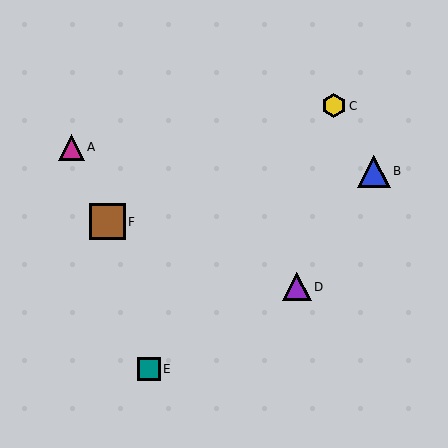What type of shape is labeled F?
Shape F is a brown square.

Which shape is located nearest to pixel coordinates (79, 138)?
The magenta triangle (labeled A) at (71, 147) is nearest to that location.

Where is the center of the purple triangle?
The center of the purple triangle is at (297, 287).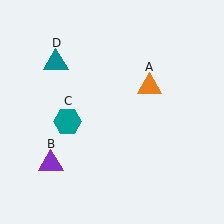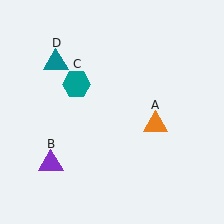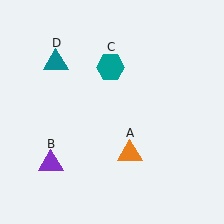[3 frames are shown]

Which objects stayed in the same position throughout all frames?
Purple triangle (object B) and teal triangle (object D) remained stationary.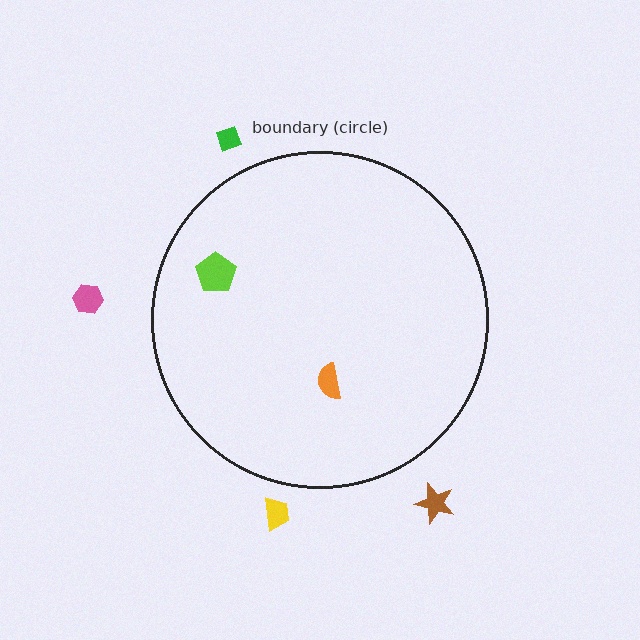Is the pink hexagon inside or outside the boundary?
Outside.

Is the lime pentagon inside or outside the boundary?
Inside.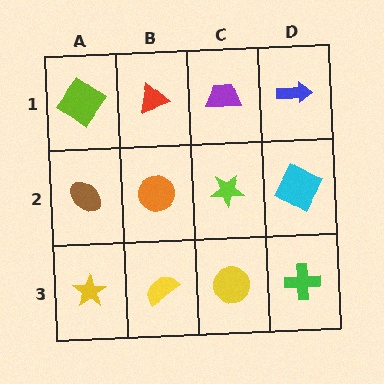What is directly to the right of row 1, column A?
A red triangle.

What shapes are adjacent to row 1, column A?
A brown ellipse (row 2, column A), a red triangle (row 1, column B).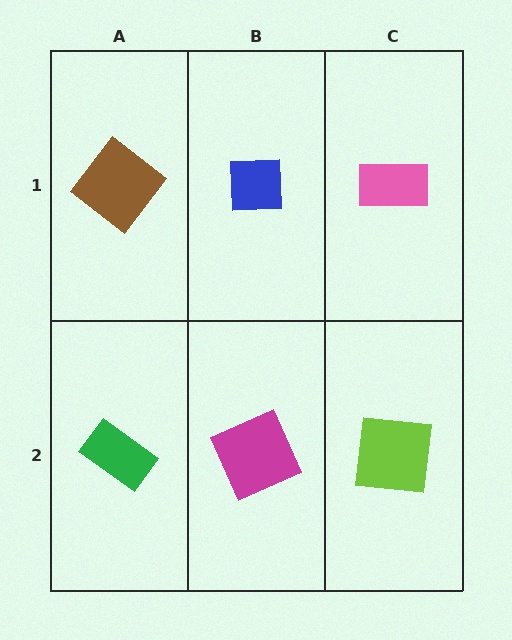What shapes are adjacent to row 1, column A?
A green rectangle (row 2, column A), a blue square (row 1, column B).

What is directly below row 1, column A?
A green rectangle.